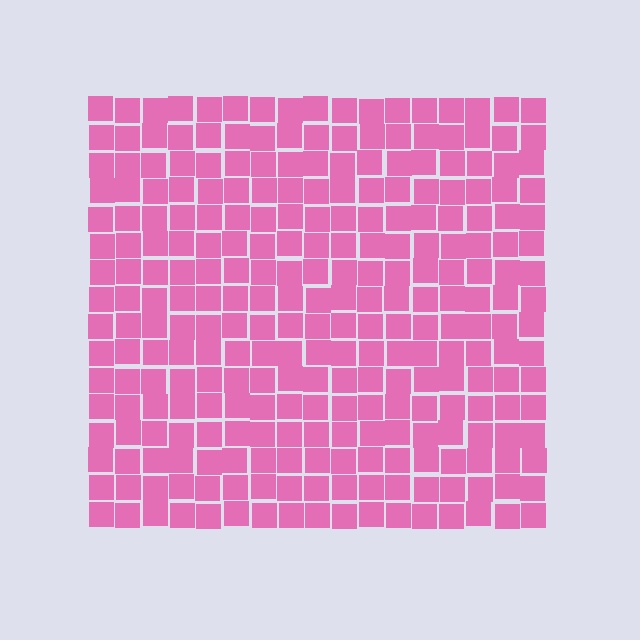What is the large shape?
The large shape is a square.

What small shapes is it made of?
It is made of small squares.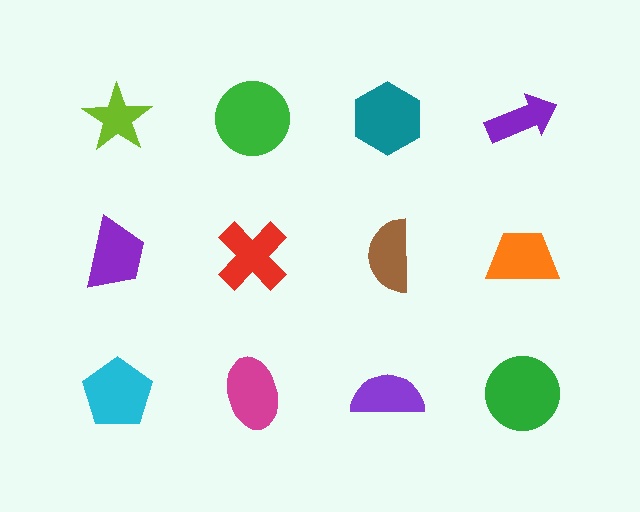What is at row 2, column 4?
An orange trapezoid.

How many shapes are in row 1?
4 shapes.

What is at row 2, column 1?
A purple trapezoid.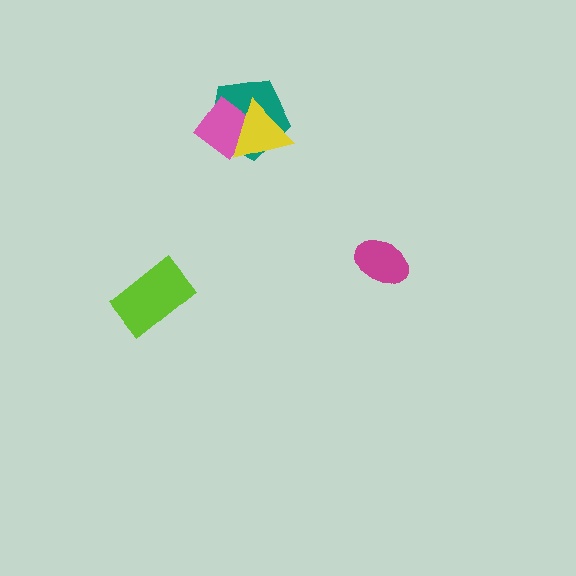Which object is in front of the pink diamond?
The yellow triangle is in front of the pink diamond.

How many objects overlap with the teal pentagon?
2 objects overlap with the teal pentagon.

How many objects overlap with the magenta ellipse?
0 objects overlap with the magenta ellipse.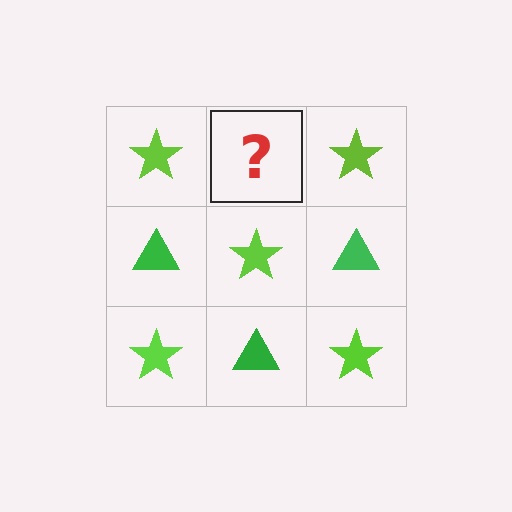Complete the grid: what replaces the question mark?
The question mark should be replaced with a green triangle.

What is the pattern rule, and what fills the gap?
The rule is that it alternates lime star and green triangle in a checkerboard pattern. The gap should be filled with a green triangle.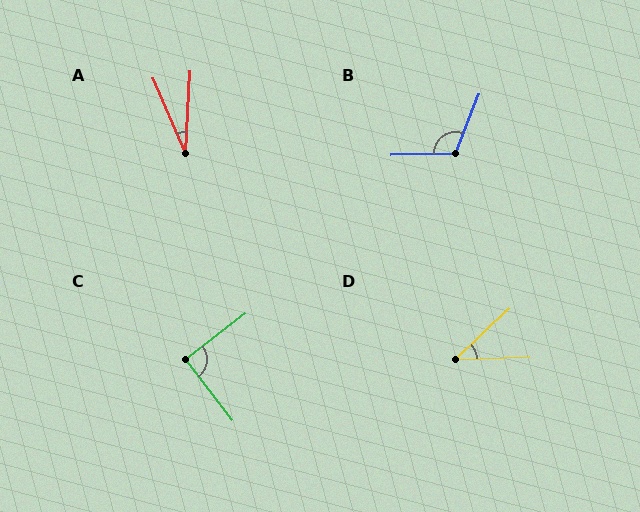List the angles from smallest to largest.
A (26°), D (42°), C (90°), B (113°).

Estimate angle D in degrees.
Approximately 42 degrees.